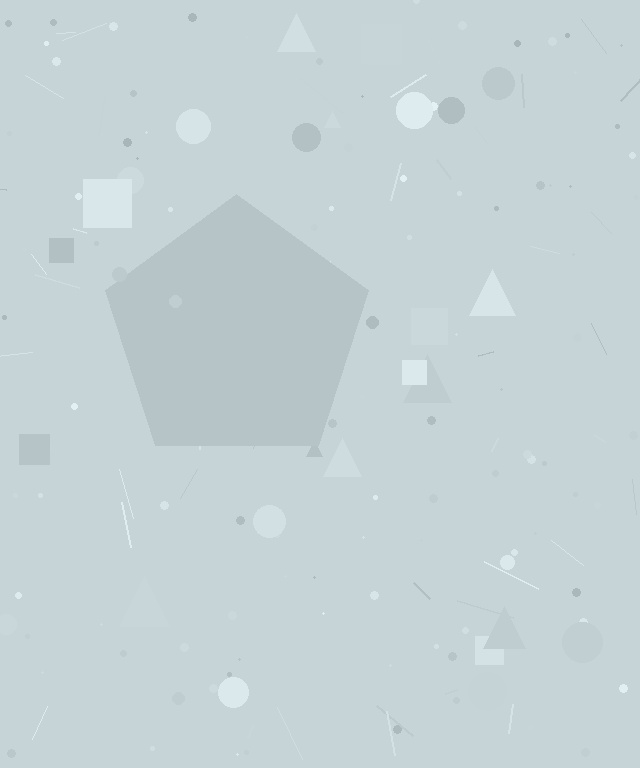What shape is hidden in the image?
A pentagon is hidden in the image.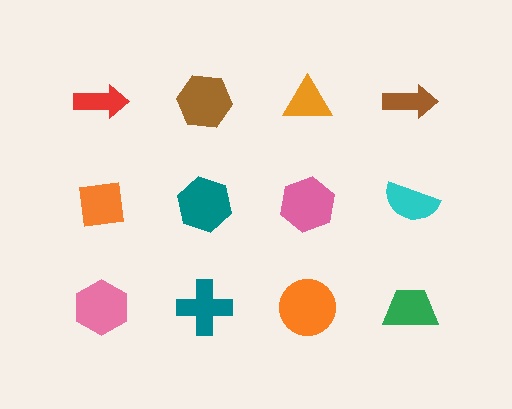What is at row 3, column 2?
A teal cross.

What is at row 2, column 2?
A teal hexagon.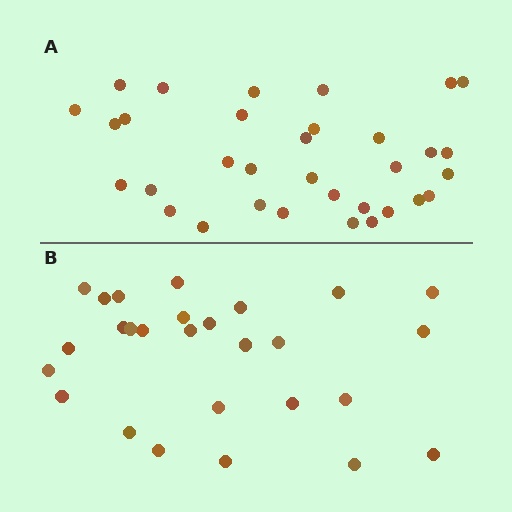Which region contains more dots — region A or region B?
Region A (the top region) has more dots.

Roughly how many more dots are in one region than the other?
Region A has about 6 more dots than region B.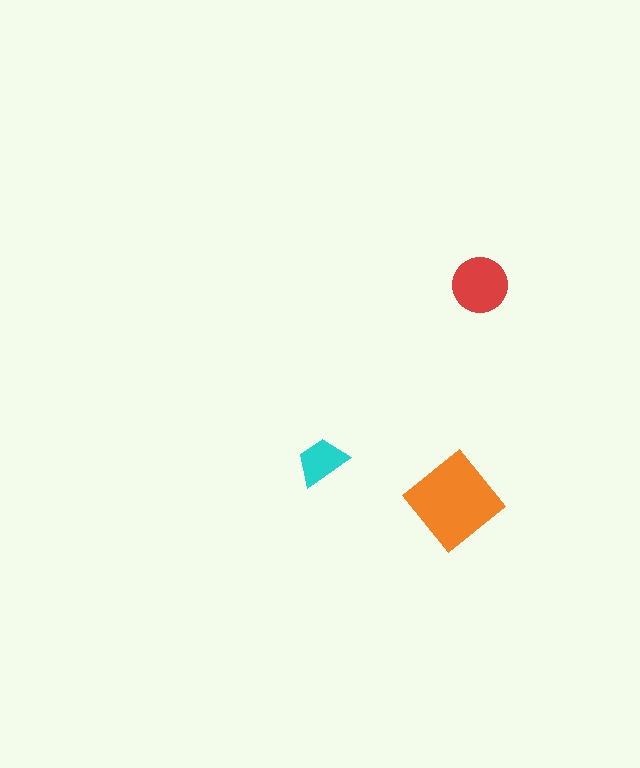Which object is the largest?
The orange diamond.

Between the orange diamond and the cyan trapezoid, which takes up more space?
The orange diamond.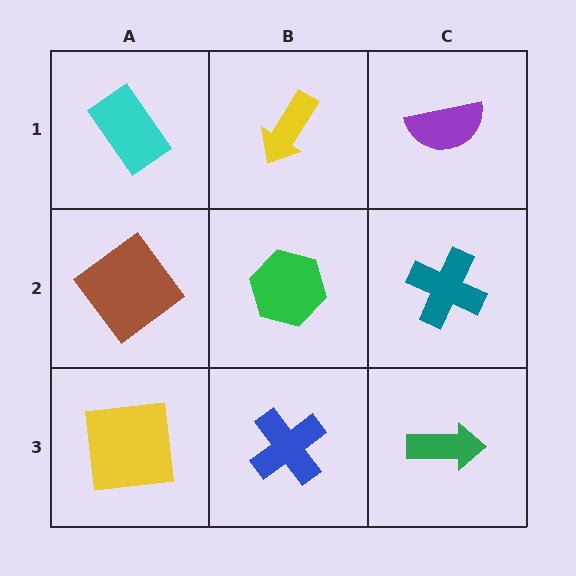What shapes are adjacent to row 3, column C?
A teal cross (row 2, column C), a blue cross (row 3, column B).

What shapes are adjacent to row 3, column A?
A brown diamond (row 2, column A), a blue cross (row 3, column B).